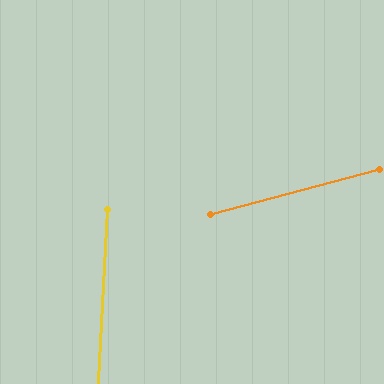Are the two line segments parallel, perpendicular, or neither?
Neither parallel nor perpendicular — they differ by about 72°.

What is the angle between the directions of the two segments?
Approximately 72 degrees.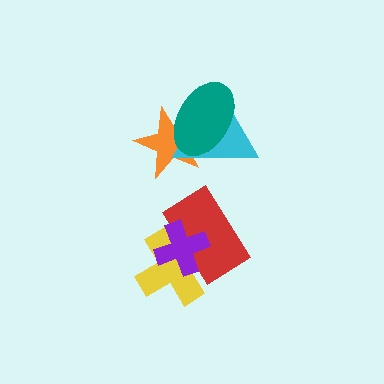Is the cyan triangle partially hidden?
Yes, it is partially covered by another shape.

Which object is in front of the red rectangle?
The purple cross is in front of the red rectangle.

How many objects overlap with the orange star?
2 objects overlap with the orange star.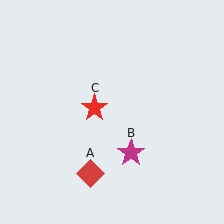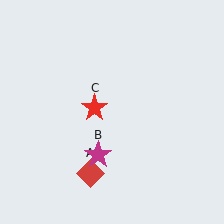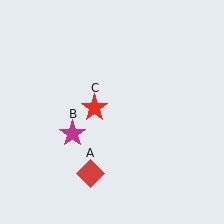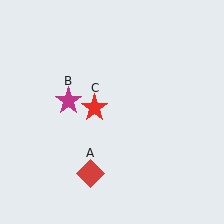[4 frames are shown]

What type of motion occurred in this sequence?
The magenta star (object B) rotated clockwise around the center of the scene.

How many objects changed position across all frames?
1 object changed position: magenta star (object B).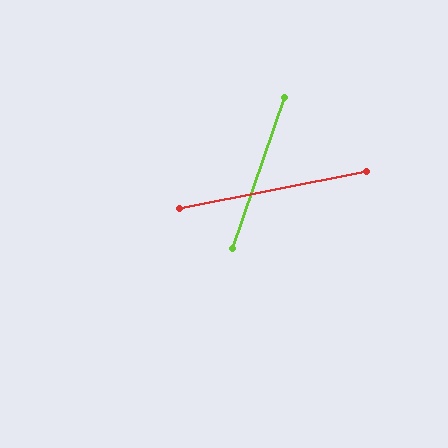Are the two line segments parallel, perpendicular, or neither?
Neither parallel nor perpendicular — they differ by about 60°.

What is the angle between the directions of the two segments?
Approximately 60 degrees.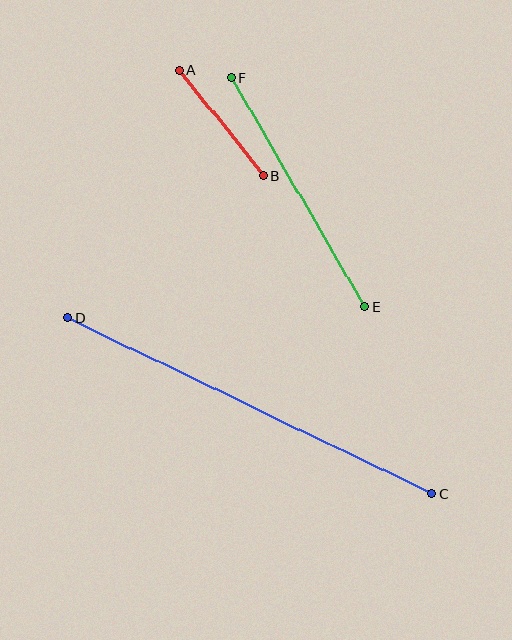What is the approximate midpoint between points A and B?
The midpoint is at approximately (221, 123) pixels.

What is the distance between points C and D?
The distance is approximately 405 pixels.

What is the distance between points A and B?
The distance is approximately 135 pixels.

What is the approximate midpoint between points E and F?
The midpoint is at approximately (298, 192) pixels.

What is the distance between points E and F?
The distance is approximately 264 pixels.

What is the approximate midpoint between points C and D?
The midpoint is at approximately (250, 406) pixels.